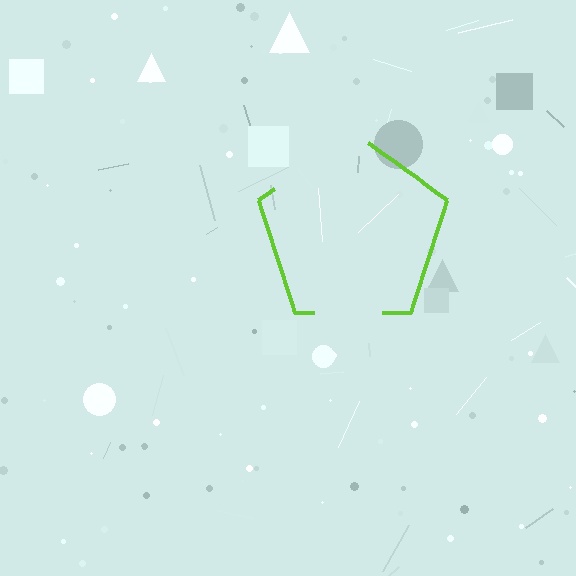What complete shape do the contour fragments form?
The contour fragments form a pentagon.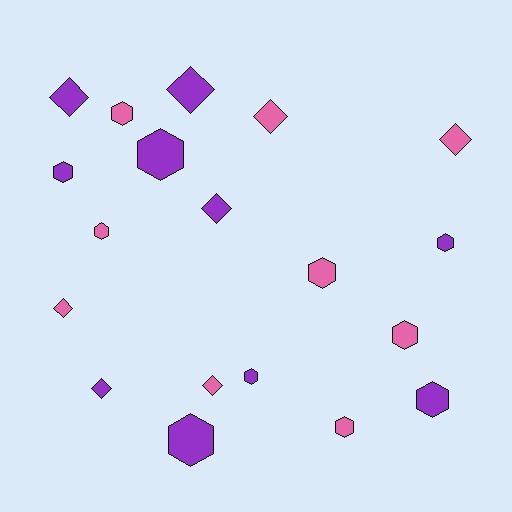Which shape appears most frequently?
Hexagon, with 11 objects.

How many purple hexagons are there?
There are 6 purple hexagons.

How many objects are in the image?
There are 19 objects.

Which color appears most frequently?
Purple, with 10 objects.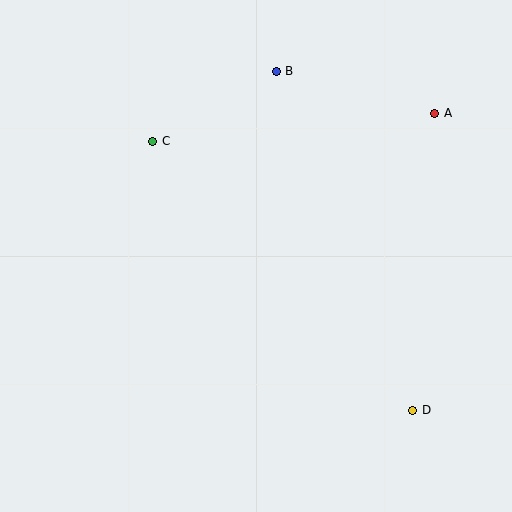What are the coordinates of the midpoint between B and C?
The midpoint between B and C is at (214, 106).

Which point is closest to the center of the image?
Point C at (153, 141) is closest to the center.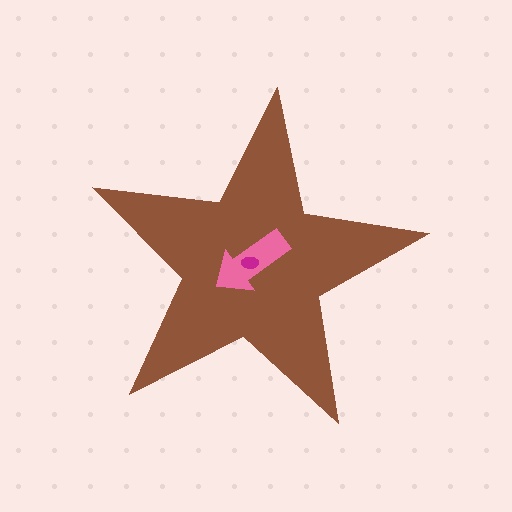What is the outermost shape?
The brown star.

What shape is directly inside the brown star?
The pink arrow.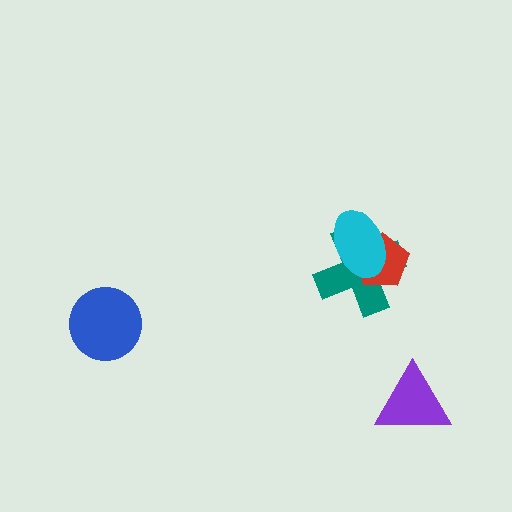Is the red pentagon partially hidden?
Yes, it is partially covered by another shape.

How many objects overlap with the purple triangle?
0 objects overlap with the purple triangle.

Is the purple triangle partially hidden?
No, no other shape covers it.